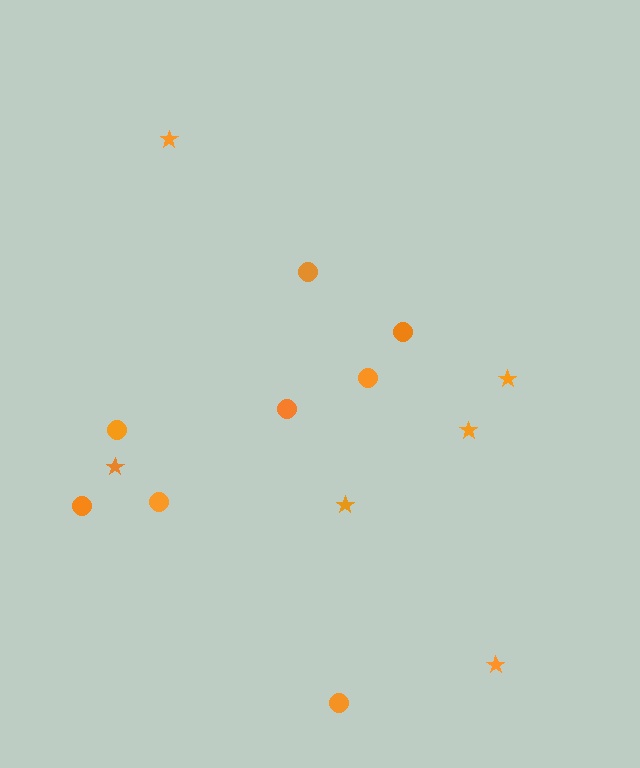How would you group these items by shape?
There are 2 groups: one group of circles (8) and one group of stars (6).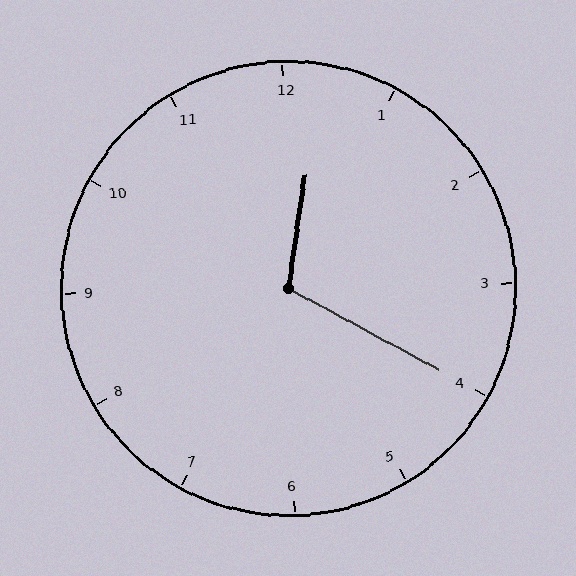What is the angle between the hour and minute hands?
Approximately 110 degrees.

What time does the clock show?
12:20.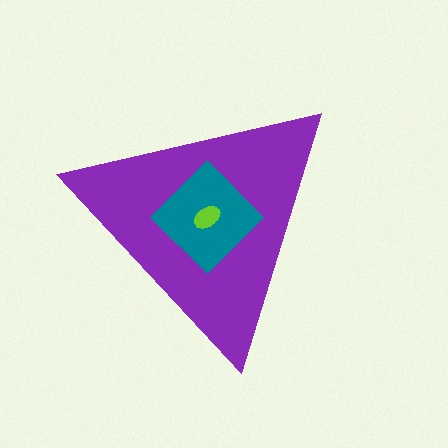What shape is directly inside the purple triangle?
The teal diamond.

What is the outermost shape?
The purple triangle.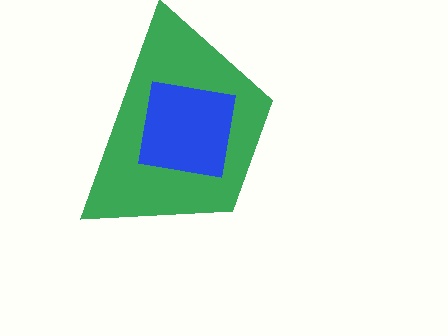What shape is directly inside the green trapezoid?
The blue square.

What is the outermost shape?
The green trapezoid.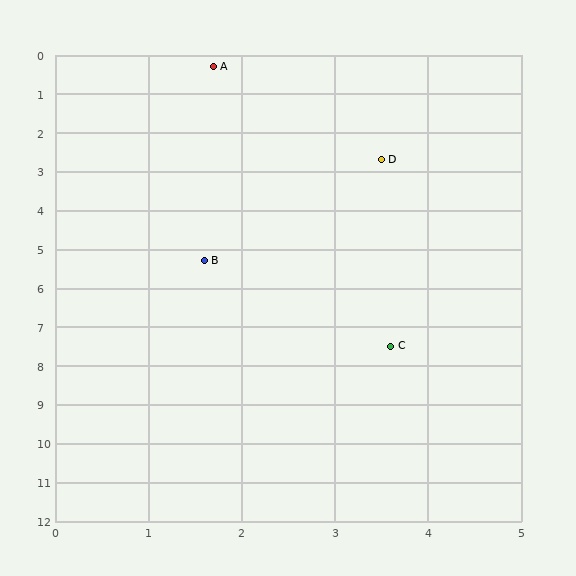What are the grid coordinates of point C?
Point C is at approximately (3.6, 7.5).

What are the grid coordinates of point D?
Point D is at approximately (3.5, 2.7).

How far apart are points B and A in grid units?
Points B and A are about 5.0 grid units apart.